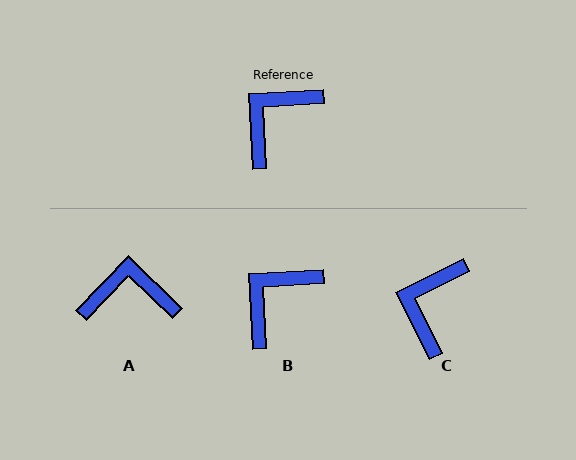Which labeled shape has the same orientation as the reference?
B.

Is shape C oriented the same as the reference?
No, it is off by about 24 degrees.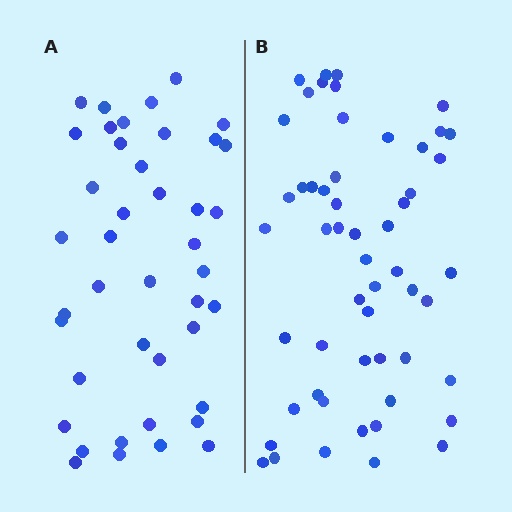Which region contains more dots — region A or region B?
Region B (the right region) has more dots.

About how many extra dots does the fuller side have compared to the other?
Region B has roughly 12 or so more dots than region A.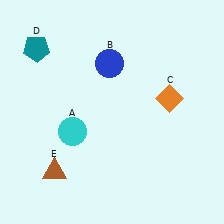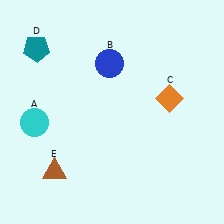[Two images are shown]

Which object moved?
The cyan circle (A) moved left.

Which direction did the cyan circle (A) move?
The cyan circle (A) moved left.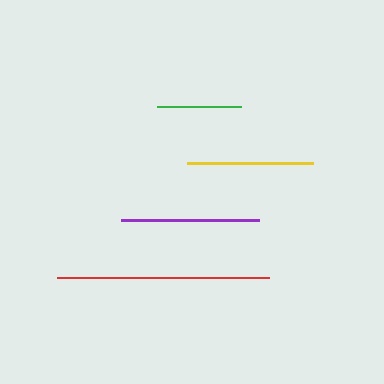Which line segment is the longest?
The red line is the longest at approximately 213 pixels.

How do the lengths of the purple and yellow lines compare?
The purple and yellow lines are approximately the same length.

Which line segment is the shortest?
The green line is the shortest at approximately 84 pixels.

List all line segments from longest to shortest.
From longest to shortest: red, purple, yellow, green.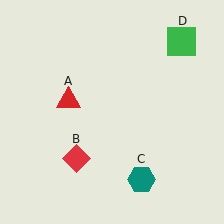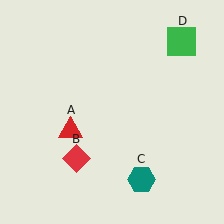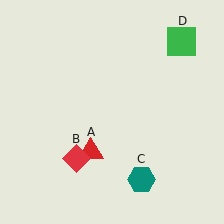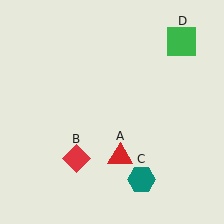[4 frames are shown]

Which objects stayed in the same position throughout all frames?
Red diamond (object B) and teal hexagon (object C) and green square (object D) remained stationary.